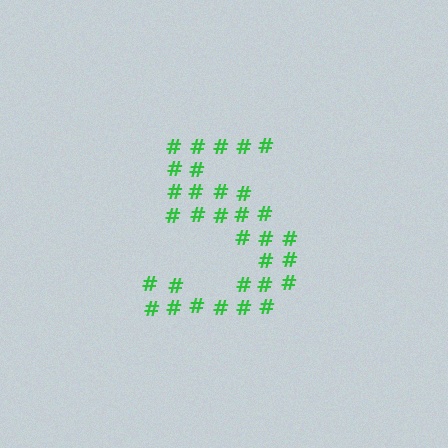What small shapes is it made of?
It is made of small hash symbols.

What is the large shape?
The large shape is the digit 5.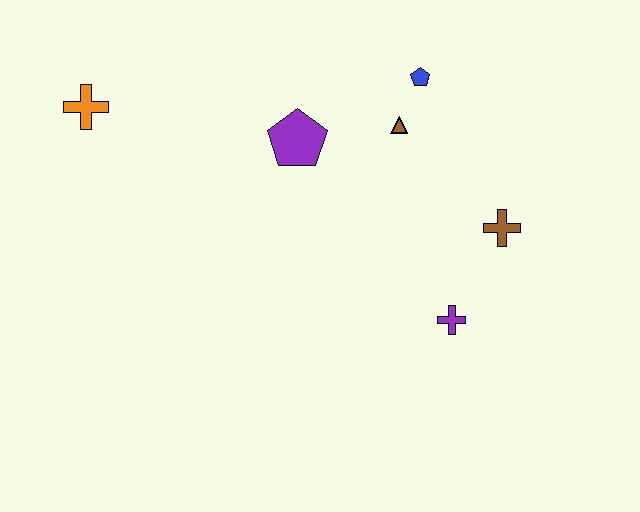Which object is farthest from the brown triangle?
The orange cross is farthest from the brown triangle.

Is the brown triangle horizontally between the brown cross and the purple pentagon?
Yes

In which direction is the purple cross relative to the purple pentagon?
The purple cross is below the purple pentagon.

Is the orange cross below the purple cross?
No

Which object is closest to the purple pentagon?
The brown triangle is closest to the purple pentagon.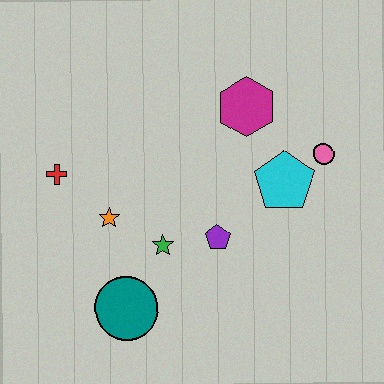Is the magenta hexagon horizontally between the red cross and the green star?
No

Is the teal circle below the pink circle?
Yes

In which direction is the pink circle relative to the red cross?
The pink circle is to the right of the red cross.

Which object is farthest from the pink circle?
The red cross is farthest from the pink circle.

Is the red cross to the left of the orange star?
Yes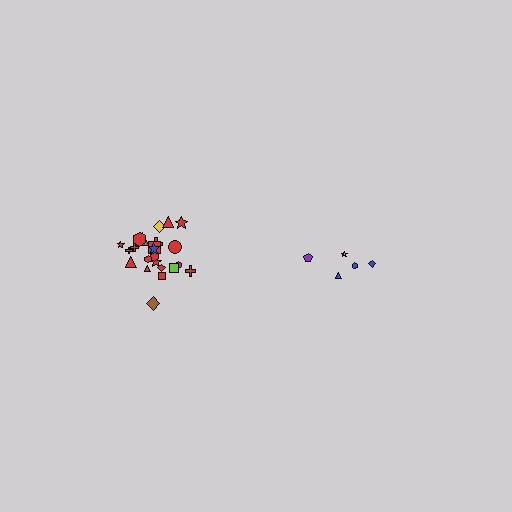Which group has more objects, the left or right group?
The left group.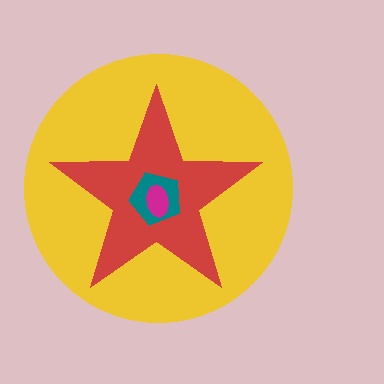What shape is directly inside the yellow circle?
The red star.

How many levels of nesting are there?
4.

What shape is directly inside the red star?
The teal pentagon.